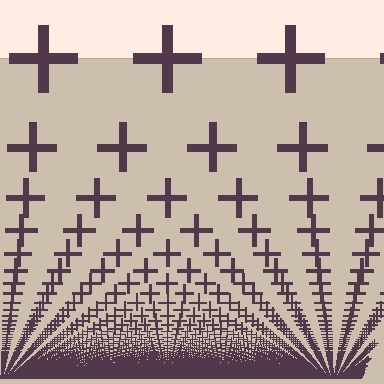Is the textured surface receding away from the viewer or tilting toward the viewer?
The surface appears to tilt toward the viewer. Texture elements get larger and sparser toward the top.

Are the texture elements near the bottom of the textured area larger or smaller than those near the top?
Smaller. The gradient is inverted — elements near the bottom are smaller and denser.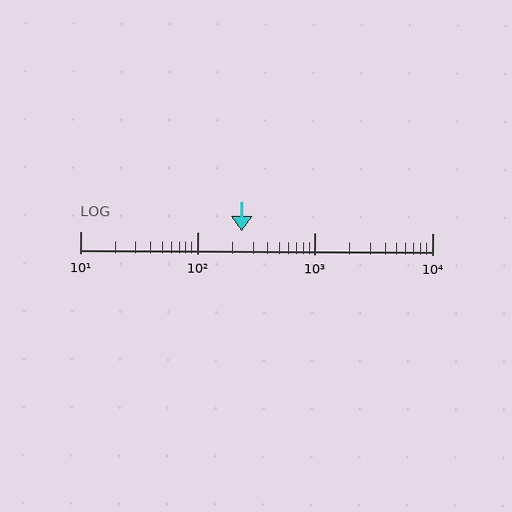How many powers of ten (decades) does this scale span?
The scale spans 3 decades, from 10 to 10000.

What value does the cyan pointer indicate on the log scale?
The pointer indicates approximately 240.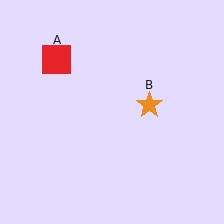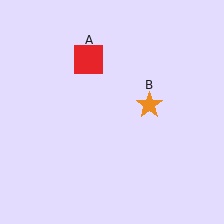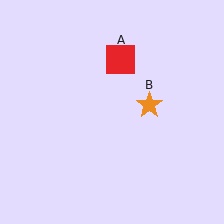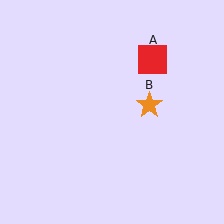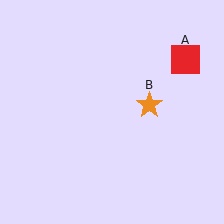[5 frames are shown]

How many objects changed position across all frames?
1 object changed position: red square (object A).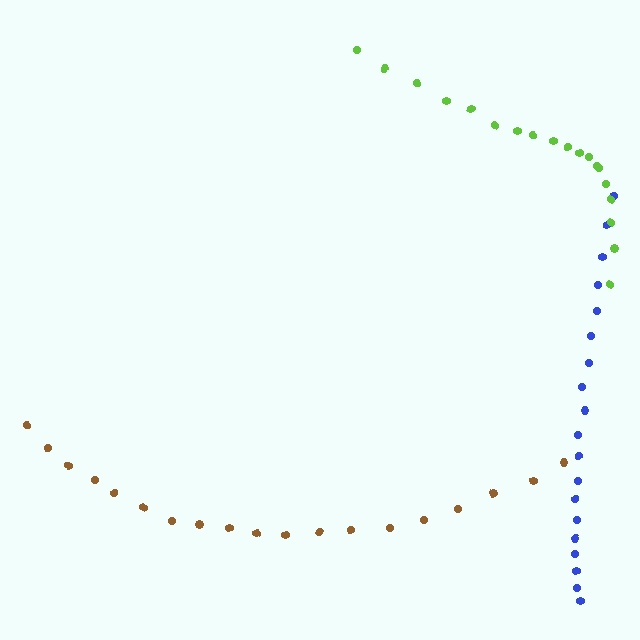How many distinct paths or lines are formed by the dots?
There are 3 distinct paths.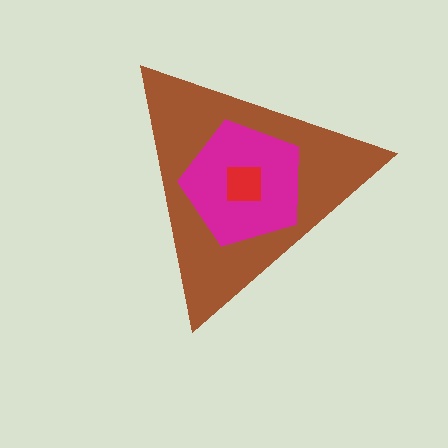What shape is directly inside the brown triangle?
The magenta pentagon.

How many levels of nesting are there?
3.